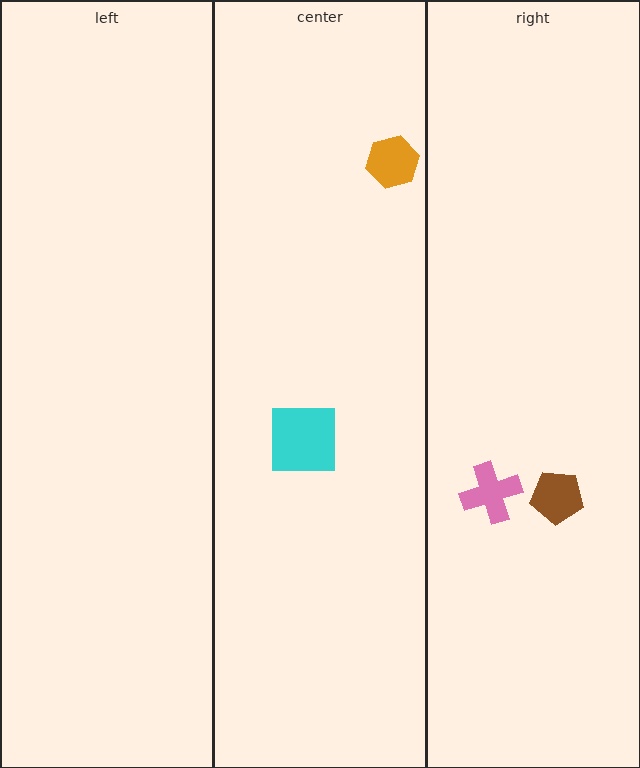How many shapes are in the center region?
2.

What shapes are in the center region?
The cyan square, the orange hexagon.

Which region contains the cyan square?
The center region.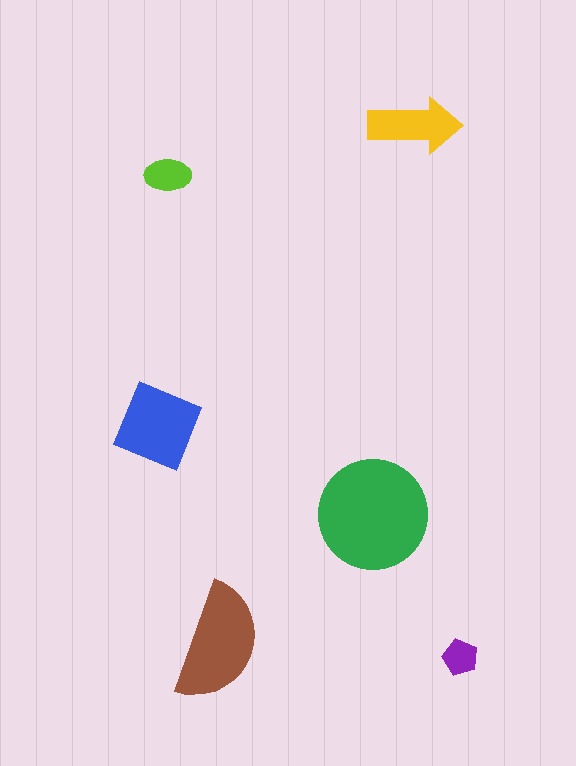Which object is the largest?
The green circle.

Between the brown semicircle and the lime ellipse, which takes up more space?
The brown semicircle.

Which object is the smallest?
The purple pentagon.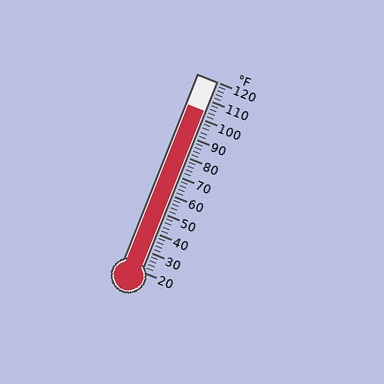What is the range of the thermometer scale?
The thermometer scale ranges from 20°F to 120°F.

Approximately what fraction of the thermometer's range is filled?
The thermometer is filled to approximately 85% of its range.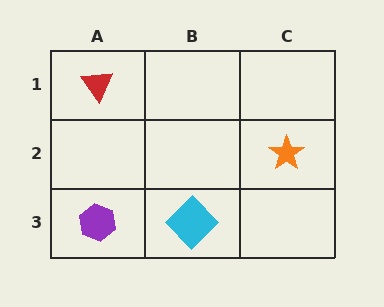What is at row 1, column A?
A red triangle.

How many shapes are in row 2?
1 shape.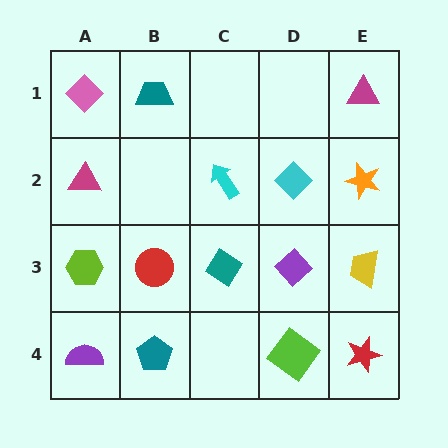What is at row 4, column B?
A teal pentagon.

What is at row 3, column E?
A yellow trapezoid.